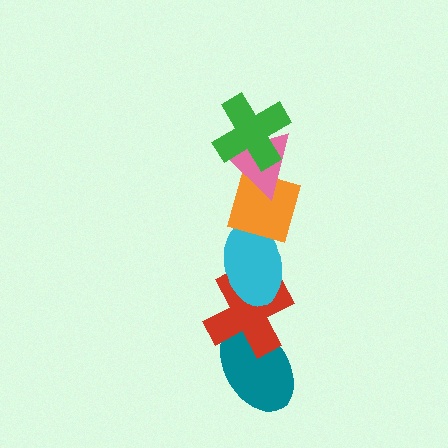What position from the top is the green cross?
The green cross is 1st from the top.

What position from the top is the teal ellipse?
The teal ellipse is 6th from the top.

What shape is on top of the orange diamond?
The pink triangle is on top of the orange diamond.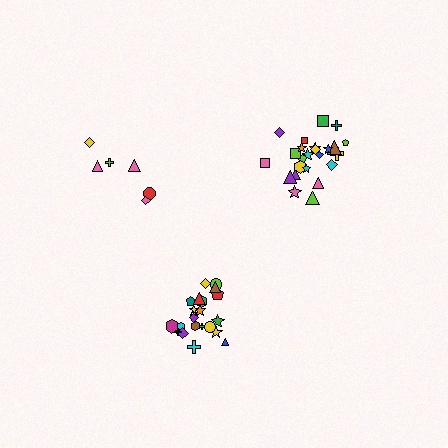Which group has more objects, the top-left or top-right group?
The top-right group.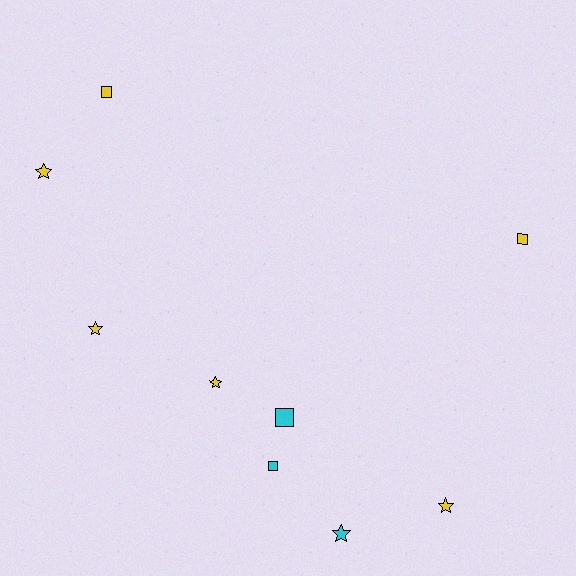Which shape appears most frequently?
Star, with 5 objects.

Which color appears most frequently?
Yellow, with 6 objects.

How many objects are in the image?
There are 9 objects.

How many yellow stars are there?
There are 4 yellow stars.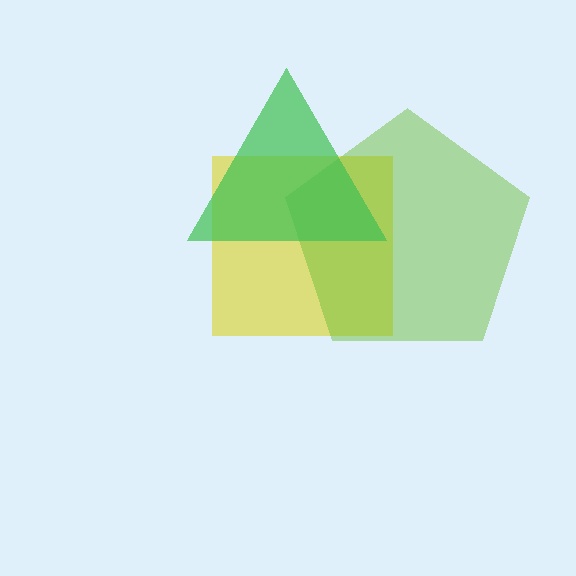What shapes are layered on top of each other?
The layered shapes are: a yellow square, a lime pentagon, a green triangle.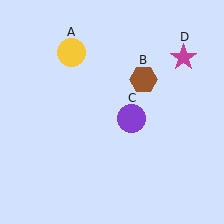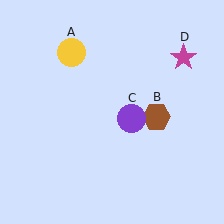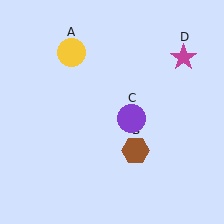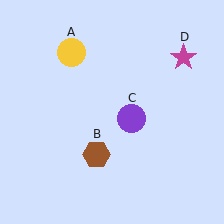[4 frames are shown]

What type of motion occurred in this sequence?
The brown hexagon (object B) rotated clockwise around the center of the scene.